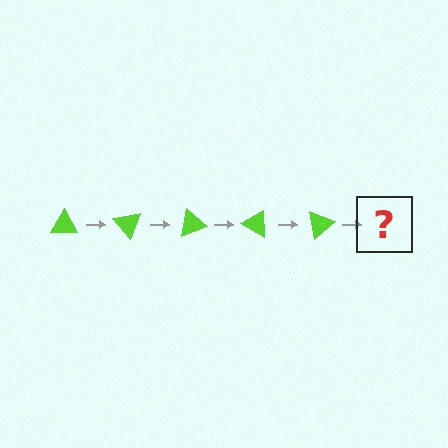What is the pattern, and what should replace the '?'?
The pattern is that the triangle rotates 50 degrees each step. The '?' should be a lime triangle rotated 250 degrees.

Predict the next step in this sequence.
The next step is a lime triangle rotated 250 degrees.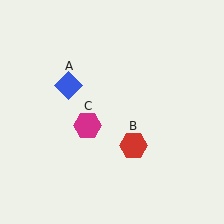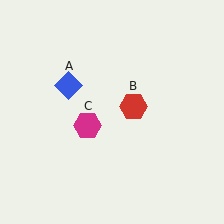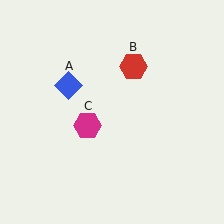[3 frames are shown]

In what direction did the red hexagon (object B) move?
The red hexagon (object B) moved up.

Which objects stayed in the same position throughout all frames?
Blue diamond (object A) and magenta hexagon (object C) remained stationary.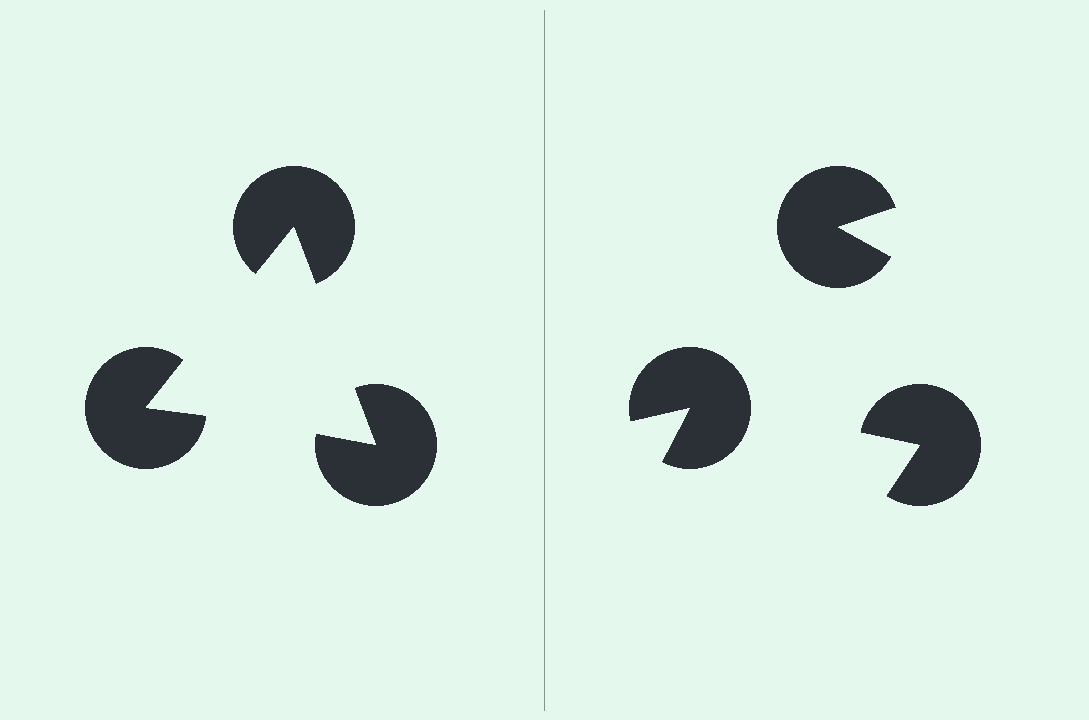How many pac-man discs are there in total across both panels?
6 — 3 on each side.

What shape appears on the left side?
An illusory triangle.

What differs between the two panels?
The pac-man discs are positioned identically on both sides; only the wedge orientations differ. On the left they align to a triangle; on the right they are misaligned.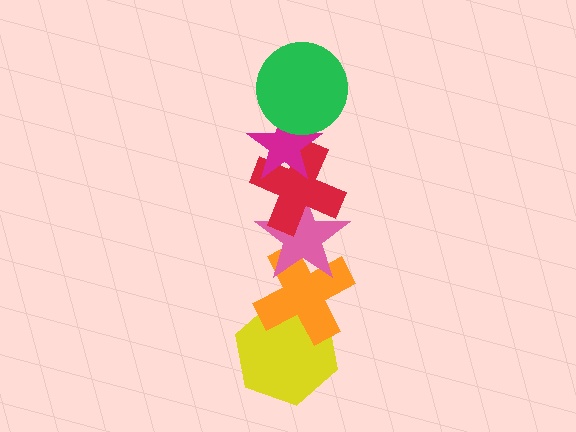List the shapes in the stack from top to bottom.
From top to bottom: the green circle, the magenta star, the red cross, the pink star, the orange cross, the yellow hexagon.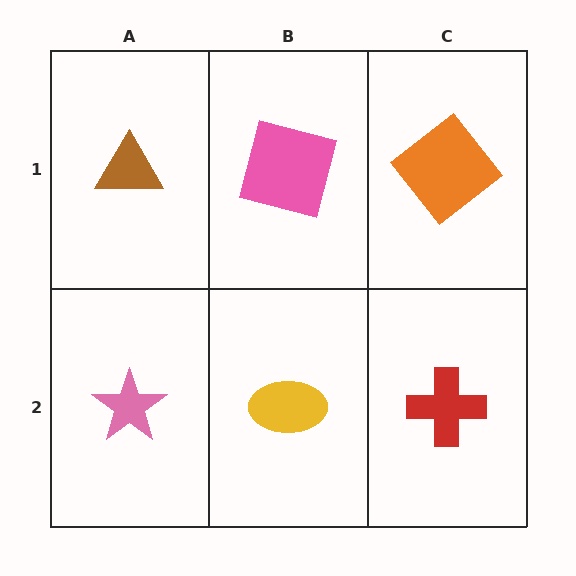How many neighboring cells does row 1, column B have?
3.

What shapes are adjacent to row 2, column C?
An orange diamond (row 1, column C), a yellow ellipse (row 2, column B).